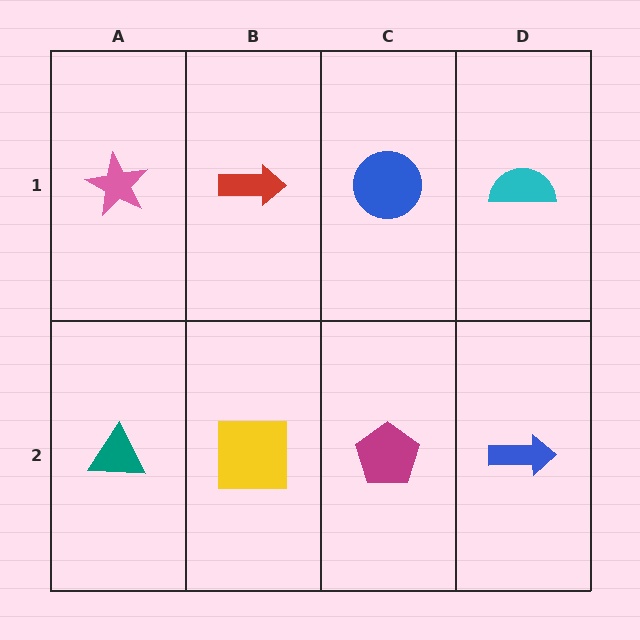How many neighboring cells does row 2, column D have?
2.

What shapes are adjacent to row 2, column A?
A pink star (row 1, column A), a yellow square (row 2, column B).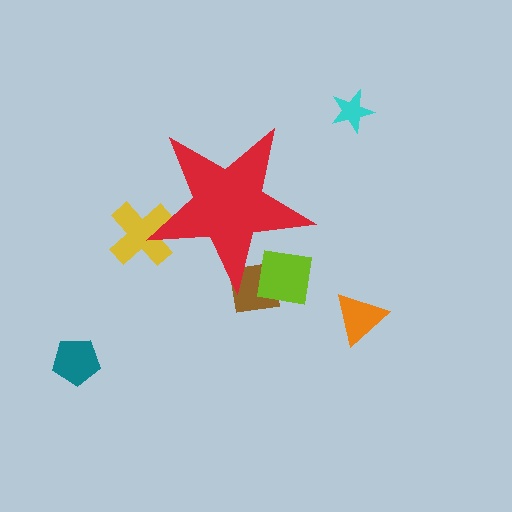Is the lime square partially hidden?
Yes, the lime square is partially hidden behind the red star.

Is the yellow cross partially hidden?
Yes, the yellow cross is partially hidden behind the red star.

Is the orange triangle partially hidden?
No, the orange triangle is fully visible.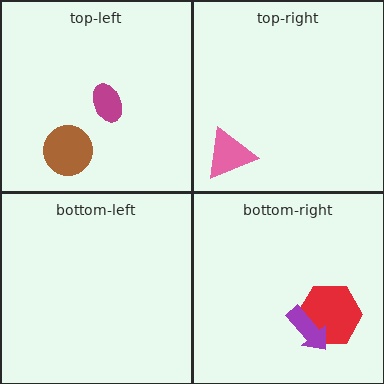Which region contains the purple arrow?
The bottom-right region.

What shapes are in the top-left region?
The magenta ellipse, the brown circle.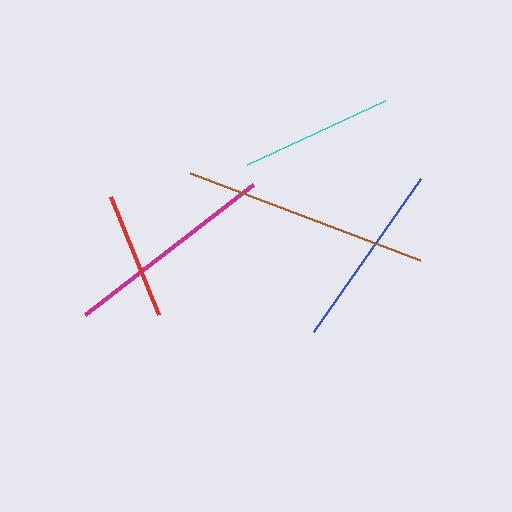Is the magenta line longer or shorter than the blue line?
The magenta line is longer than the blue line.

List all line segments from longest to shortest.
From longest to shortest: brown, magenta, blue, cyan, red.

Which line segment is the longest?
The brown line is the longest at approximately 247 pixels.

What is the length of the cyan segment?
The cyan segment is approximately 153 pixels long.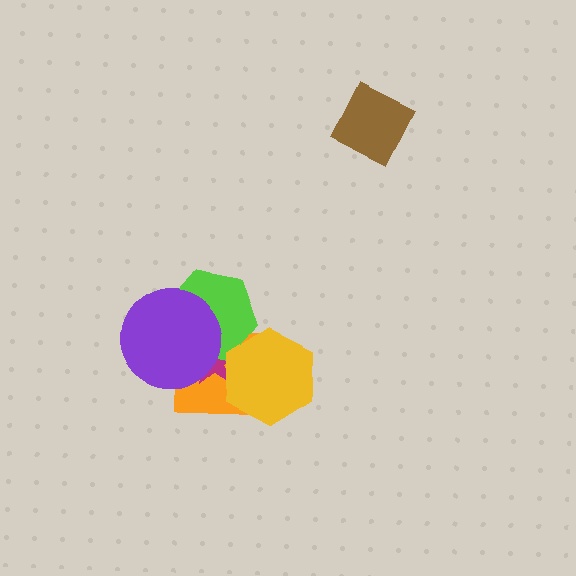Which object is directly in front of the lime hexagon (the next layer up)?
The purple circle is directly in front of the lime hexagon.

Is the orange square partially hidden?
Yes, it is partially covered by another shape.